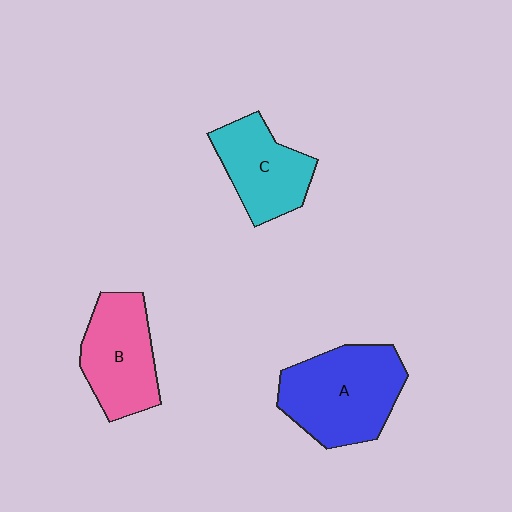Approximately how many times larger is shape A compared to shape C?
Approximately 1.4 times.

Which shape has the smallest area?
Shape C (cyan).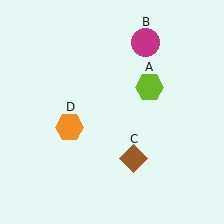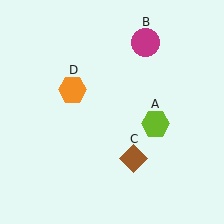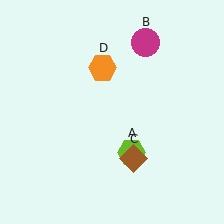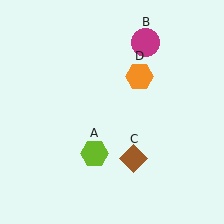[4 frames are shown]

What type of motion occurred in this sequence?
The lime hexagon (object A), orange hexagon (object D) rotated clockwise around the center of the scene.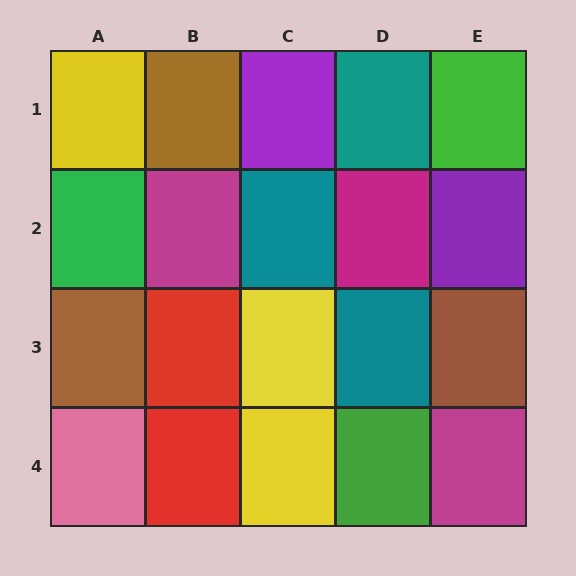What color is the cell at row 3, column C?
Yellow.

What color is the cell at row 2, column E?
Purple.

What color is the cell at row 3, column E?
Brown.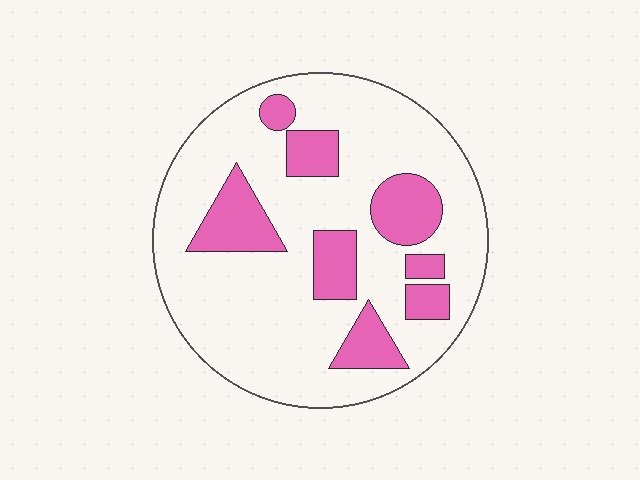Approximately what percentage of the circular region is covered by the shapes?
Approximately 25%.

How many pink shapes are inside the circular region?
8.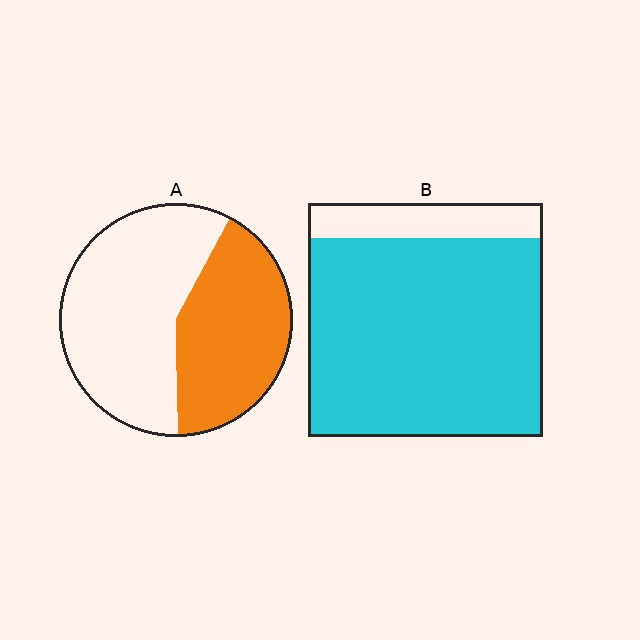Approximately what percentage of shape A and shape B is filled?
A is approximately 40% and B is approximately 85%.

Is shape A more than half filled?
No.